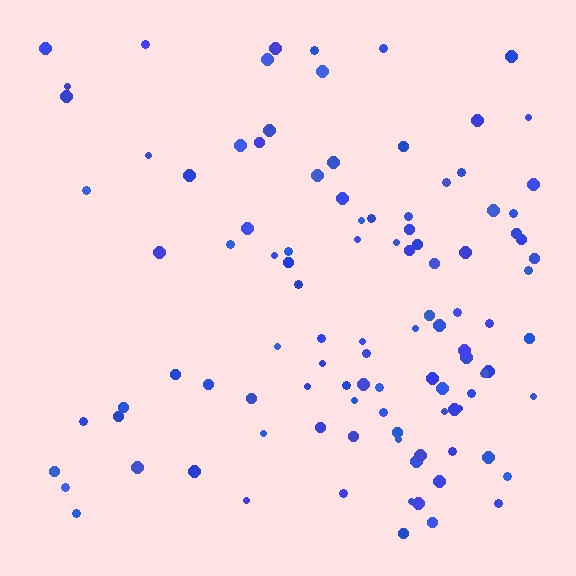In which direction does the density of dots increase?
From left to right, with the right side densest.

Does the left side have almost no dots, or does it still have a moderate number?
Still a moderate number, just noticeably fewer than the right.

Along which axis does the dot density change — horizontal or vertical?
Horizontal.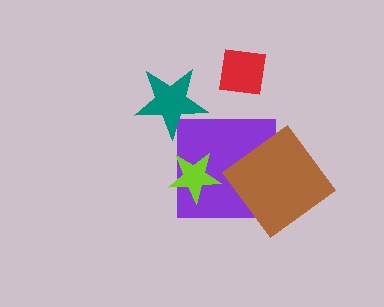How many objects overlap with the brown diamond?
1 object overlaps with the brown diamond.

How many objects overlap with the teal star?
0 objects overlap with the teal star.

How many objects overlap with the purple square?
2 objects overlap with the purple square.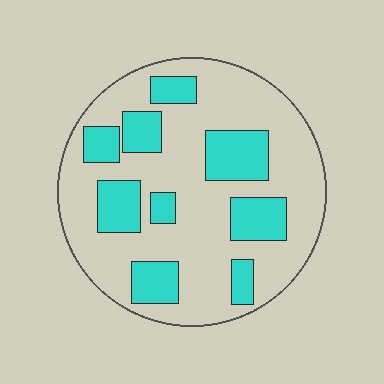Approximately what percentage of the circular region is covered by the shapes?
Approximately 30%.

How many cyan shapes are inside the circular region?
9.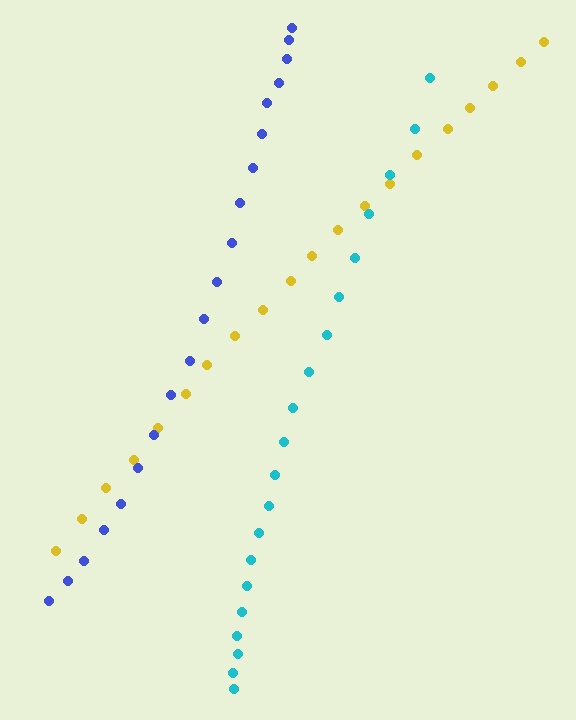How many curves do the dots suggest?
There are 3 distinct paths.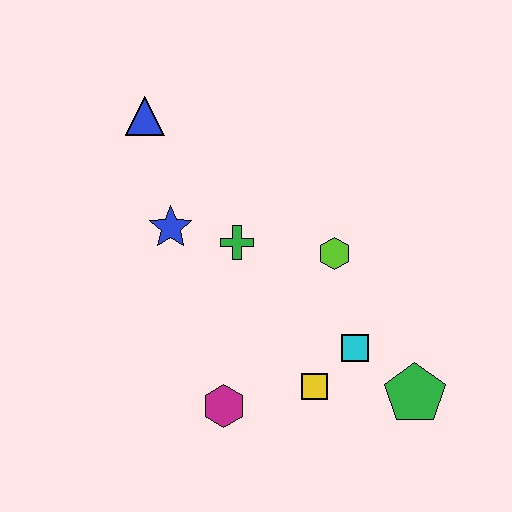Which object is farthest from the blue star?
The green pentagon is farthest from the blue star.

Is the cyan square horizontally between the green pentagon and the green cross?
Yes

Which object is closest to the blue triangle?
The blue star is closest to the blue triangle.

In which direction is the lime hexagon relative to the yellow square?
The lime hexagon is above the yellow square.